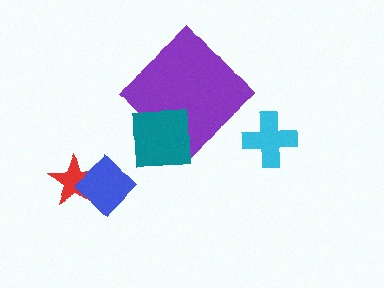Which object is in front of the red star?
The blue diamond is in front of the red star.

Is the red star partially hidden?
Yes, it is partially covered by another shape.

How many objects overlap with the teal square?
1 object overlaps with the teal square.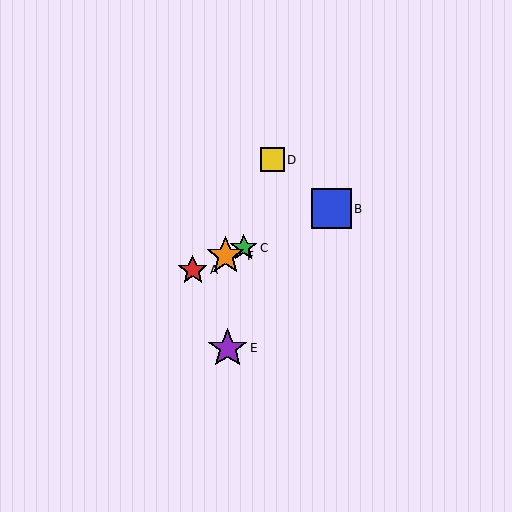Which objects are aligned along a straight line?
Objects A, B, C, F are aligned along a straight line.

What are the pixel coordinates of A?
Object A is at (193, 270).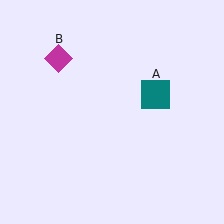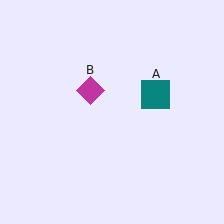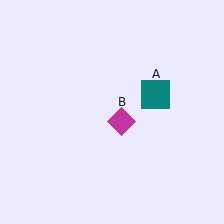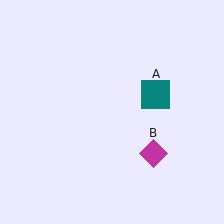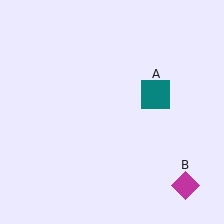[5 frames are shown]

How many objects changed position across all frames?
1 object changed position: magenta diamond (object B).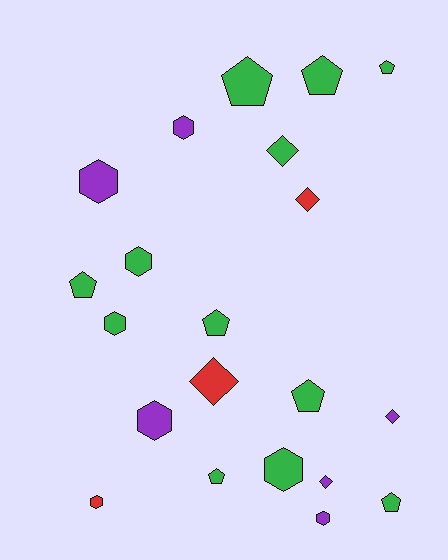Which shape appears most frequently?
Hexagon, with 8 objects.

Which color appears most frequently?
Green, with 12 objects.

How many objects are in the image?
There are 21 objects.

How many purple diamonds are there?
There are 2 purple diamonds.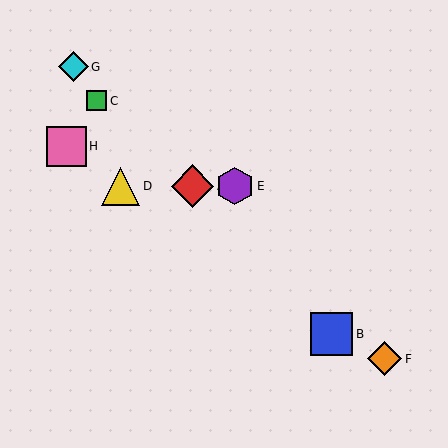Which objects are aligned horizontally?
Objects A, D, E are aligned horizontally.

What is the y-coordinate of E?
Object E is at y≈186.